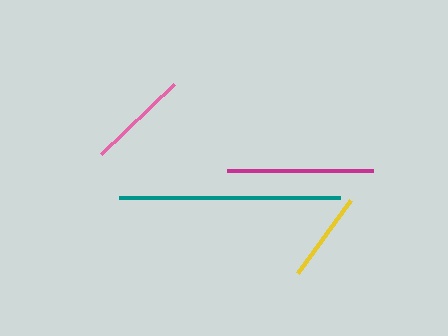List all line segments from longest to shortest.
From longest to shortest: teal, magenta, pink, yellow.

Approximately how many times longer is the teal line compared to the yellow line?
The teal line is approximately 2.4 times the length of the yellow line.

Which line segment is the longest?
The teal line is the longest at approximately 221 pixels.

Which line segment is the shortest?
The yellow line is the shortest at approximately 91 pixels.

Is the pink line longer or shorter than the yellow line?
The pink line is longer than the yellow line.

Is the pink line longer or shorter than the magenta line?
The magenta line is longer than the pink line.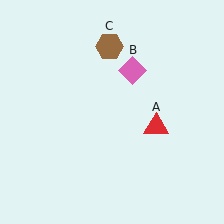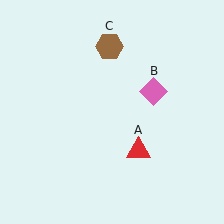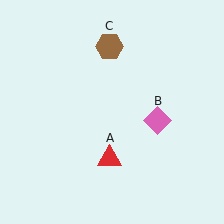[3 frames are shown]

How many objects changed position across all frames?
2 objects changed position: red triangle (object A), pink diamond (object B).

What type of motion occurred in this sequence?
The red triangle (object A), pink diamond (object B) rotated clockwise around the center of the scene.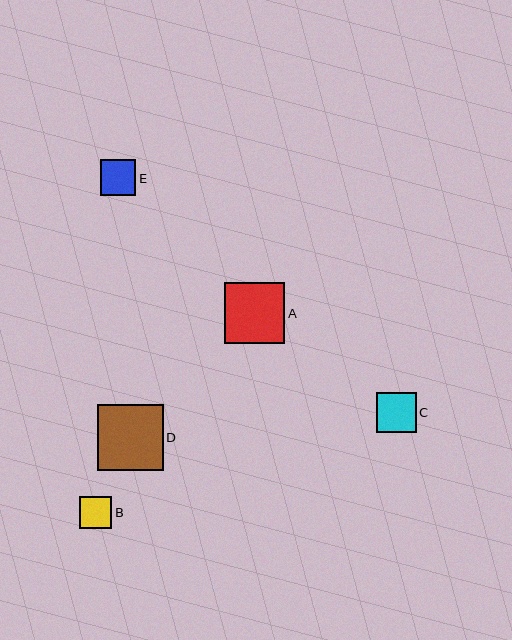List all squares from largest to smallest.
From largest to smallest: D, A, C, E, B.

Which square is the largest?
Square D is the largest with a size of approximately 66 pixels.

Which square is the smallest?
Square B is the smallest with a size of approximately 32 pixels.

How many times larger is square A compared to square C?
Square A is approximately 1.5 times the size of square C.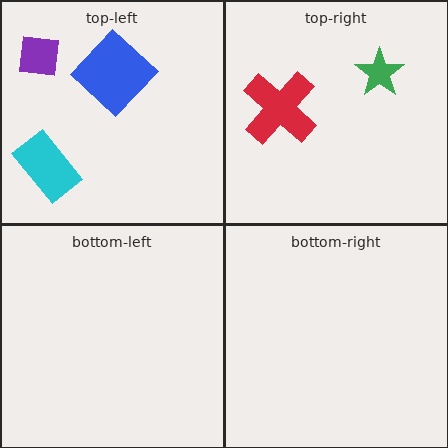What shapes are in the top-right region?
The green star, the red cross.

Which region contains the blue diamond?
The top-left region.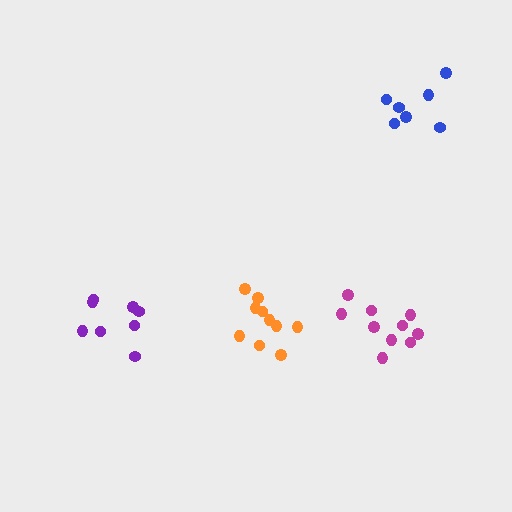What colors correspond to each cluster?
The clusters are colored: orange, purple, magenta, blue.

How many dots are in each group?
Group 1: 10 dots, Group 2: 8 dots, Group 3: 10 dots, Group 4: 7 dots (35 total).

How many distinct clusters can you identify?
There are 4 distinct clusters.